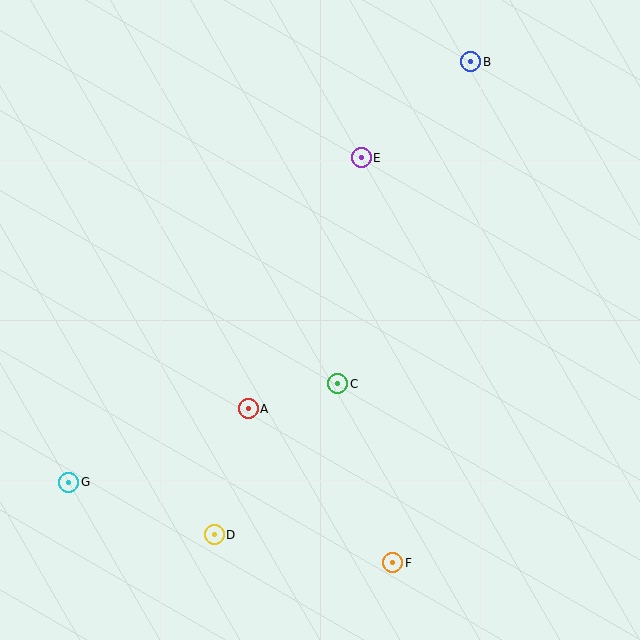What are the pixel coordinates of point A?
Point A is at (248, 409).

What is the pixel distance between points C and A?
The distance between C and A is 93 pixels.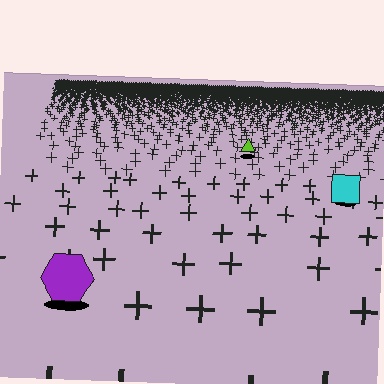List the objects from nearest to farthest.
From nearest to farthest: the purple hexagon, the cyan square, the lime triangle.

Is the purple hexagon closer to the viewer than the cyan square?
Yes. The purple hexagon is closer — you can tell from the texture gradient: the ground texture is coarser near it.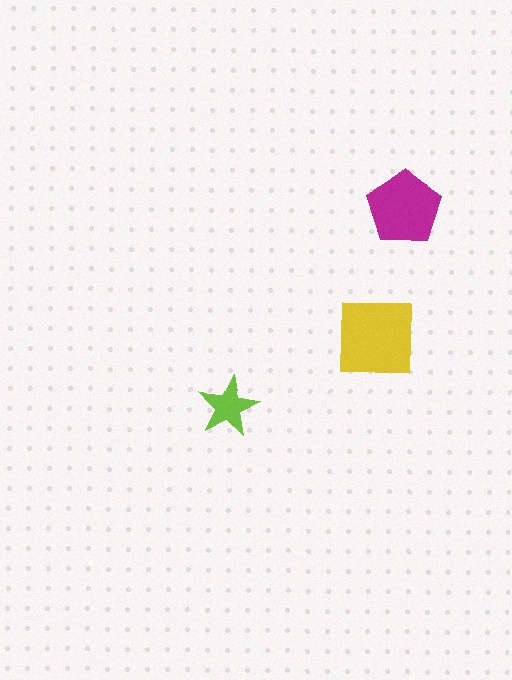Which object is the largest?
The yellow square.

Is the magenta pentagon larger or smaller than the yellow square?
Smaller.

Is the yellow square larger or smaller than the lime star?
Larger.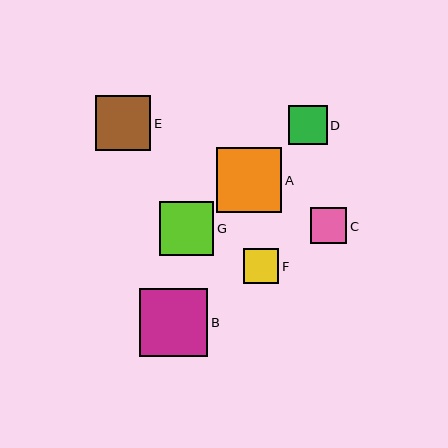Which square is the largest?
Square B is the largest with a size of approximately 68 pixels.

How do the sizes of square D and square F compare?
Square D and square F are approximately the same size.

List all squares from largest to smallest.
From largest to smallest: B, A, E, G, D, C, F.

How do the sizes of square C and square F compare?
Square C and square F are approximately the same size.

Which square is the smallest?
Square F is the smallest with a size of approximately 35 pixels.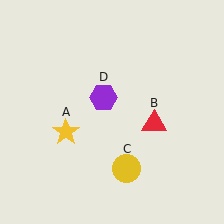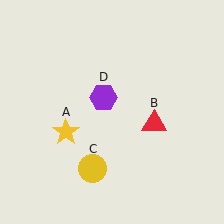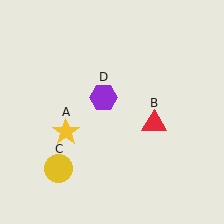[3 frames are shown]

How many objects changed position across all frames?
1 object changed position: yellow circle (object C).